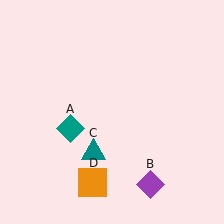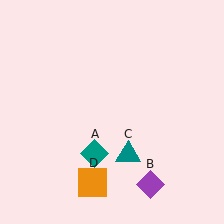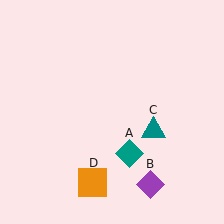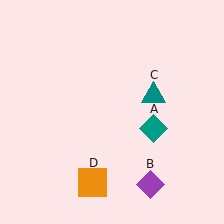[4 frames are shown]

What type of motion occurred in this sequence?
The teal diamond (object A), teal triangle (object C) rotated counterclockwise around the center of the scene.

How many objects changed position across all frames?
2 objects changed position: teal diamond (object A), teal triangle (object C).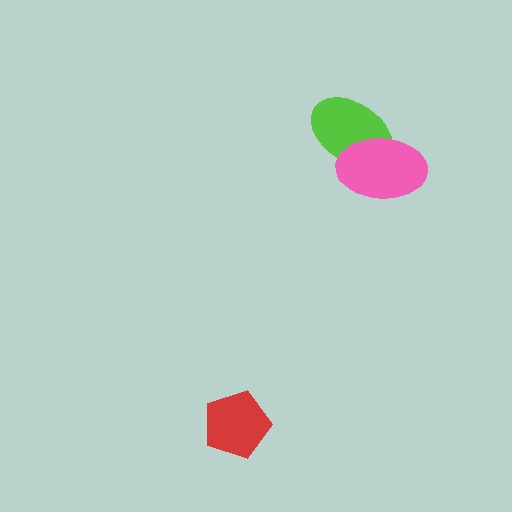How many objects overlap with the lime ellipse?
1 object overlaps with the lime ellipse.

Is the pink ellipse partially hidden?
No, no other shape covers it.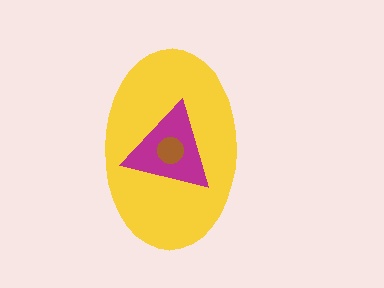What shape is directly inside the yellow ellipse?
The magenta triangle.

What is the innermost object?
The brown circle.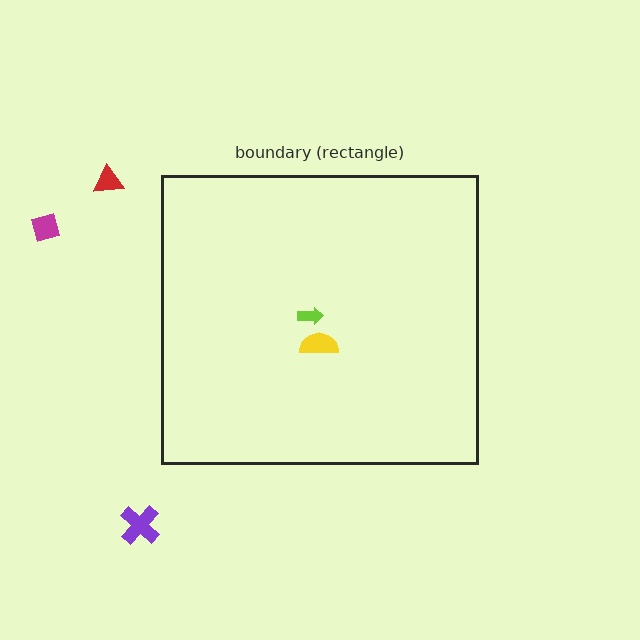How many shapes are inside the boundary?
2 inside, 3 outside.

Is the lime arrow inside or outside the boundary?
Inside.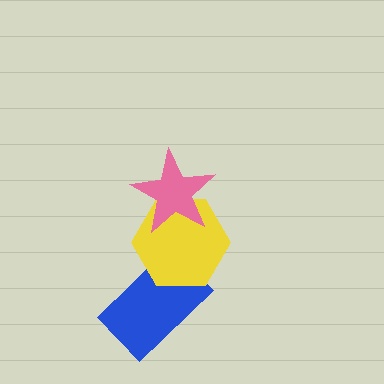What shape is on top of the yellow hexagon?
The pink star is on top of the yellow hexagon.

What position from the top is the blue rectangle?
The blue rectangle is 3rd from the top.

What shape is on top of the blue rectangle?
The yellow hexagon is on top of the blue rectangle.